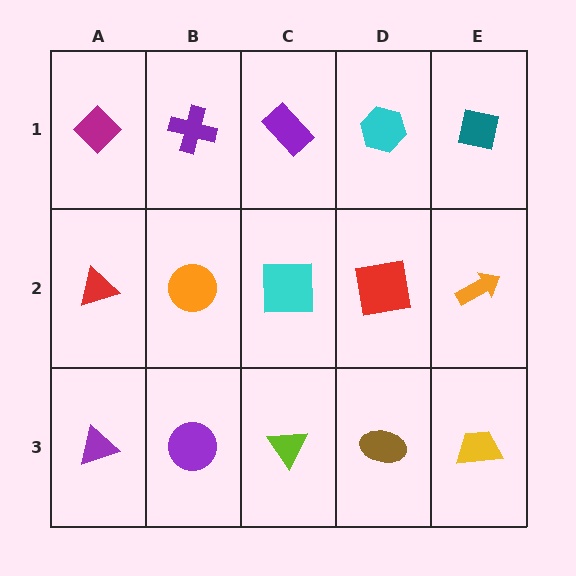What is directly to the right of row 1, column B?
A purple rectangle.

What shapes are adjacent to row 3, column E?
An orange arrow (row 2, column E), a brown ellipse (row 3, column D).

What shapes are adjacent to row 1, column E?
An orange arrow (row 2, column E), a cyan hexagon (row 1, column D).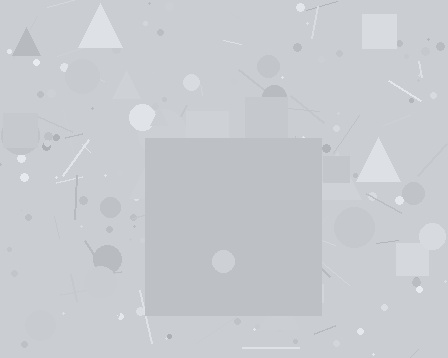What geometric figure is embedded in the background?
A square is embedded in the background.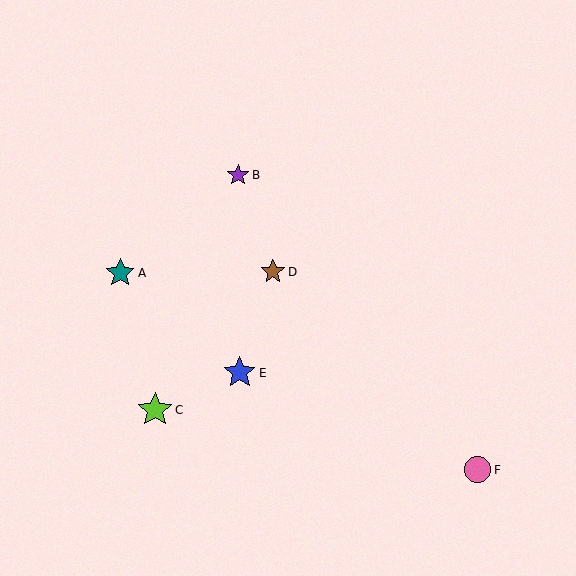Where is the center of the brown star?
The center of the brown star is at (273, 272).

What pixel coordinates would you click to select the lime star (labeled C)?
Click at (155, 410) to select the lime star C.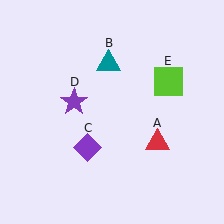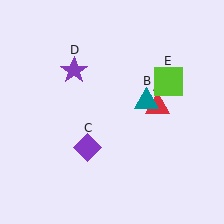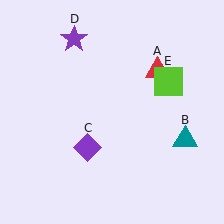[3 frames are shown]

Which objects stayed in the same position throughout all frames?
Purple diamond (object C) and lime square (object E) remained stationary.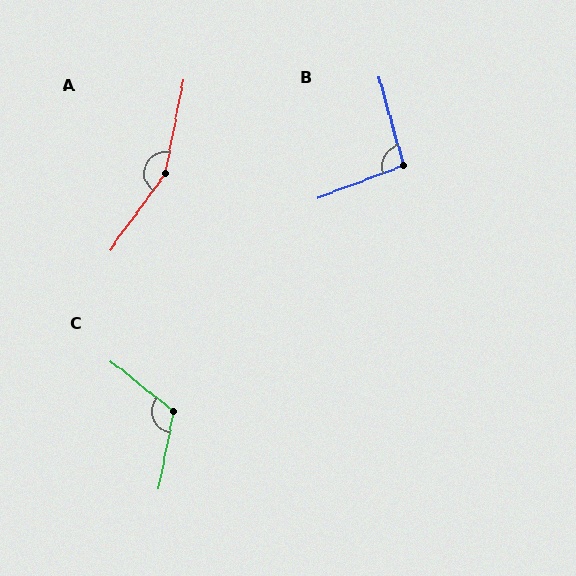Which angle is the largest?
A, at approximately 155 degrees.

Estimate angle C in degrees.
Approximately 118 degrees.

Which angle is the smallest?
B, at approximately 96 degrees.